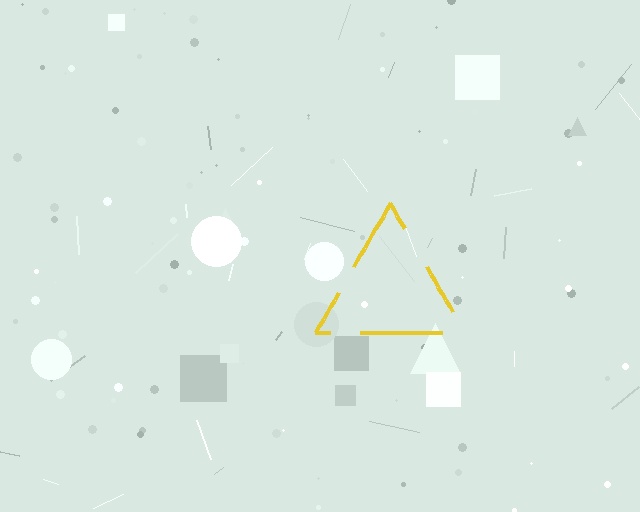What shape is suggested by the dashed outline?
The dashed outline suggests a triangle.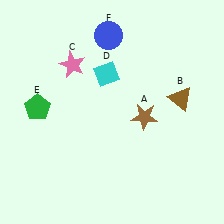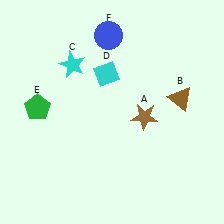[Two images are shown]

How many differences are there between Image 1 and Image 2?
There is 1 difference between the two images.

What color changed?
The star (C) changed from pink in Image 1 to cyan in Image 2.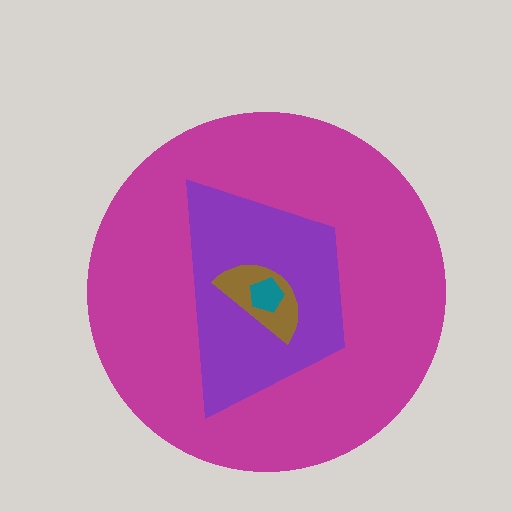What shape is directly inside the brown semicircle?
The teal pentagon.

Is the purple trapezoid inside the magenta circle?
Yes.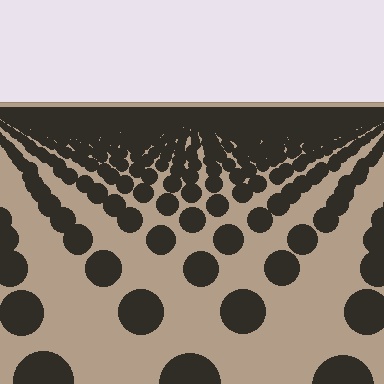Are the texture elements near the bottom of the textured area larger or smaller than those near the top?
Larger. Near the bottom, elements are closer to the viewer and appear at a bigger on-screen size.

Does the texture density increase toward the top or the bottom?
Density increases toward the top.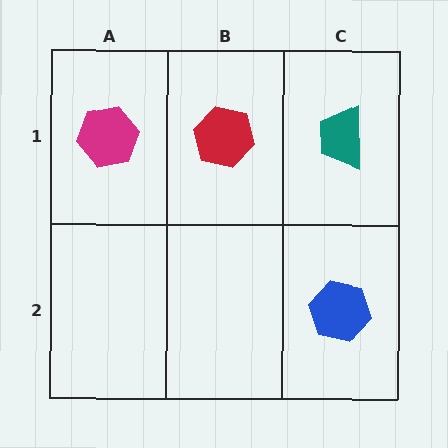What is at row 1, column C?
A teal trapezoid.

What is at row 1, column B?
A red hexagon.